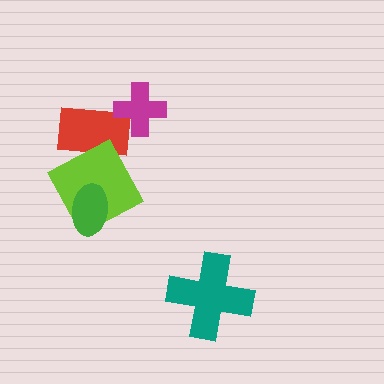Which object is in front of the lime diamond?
The green ellipse is in front of the lime diamond.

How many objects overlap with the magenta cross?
1 object overlaps with the magenta cross.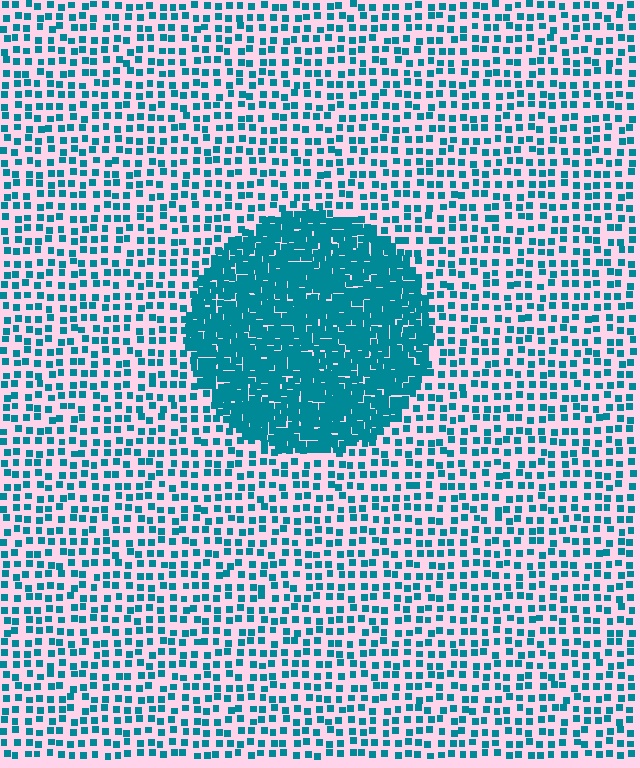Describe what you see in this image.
The image contains small teal elements arranged at two different densities. A circle-shaped region is visible where the elements are more densely packed than the surrounding area.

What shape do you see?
I see a circle.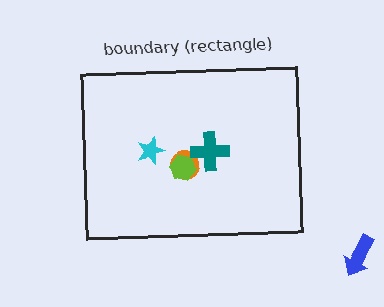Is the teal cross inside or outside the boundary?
Inside.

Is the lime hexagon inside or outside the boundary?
Inside.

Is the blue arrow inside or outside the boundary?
Outside.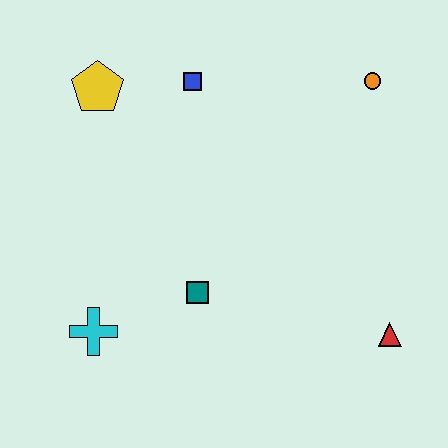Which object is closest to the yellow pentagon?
The blue square is closest to the yellow pentagon.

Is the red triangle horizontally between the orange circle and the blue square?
No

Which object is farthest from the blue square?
The red triangle is farthest from the blue square.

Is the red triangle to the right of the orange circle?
Yes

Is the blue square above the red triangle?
Yes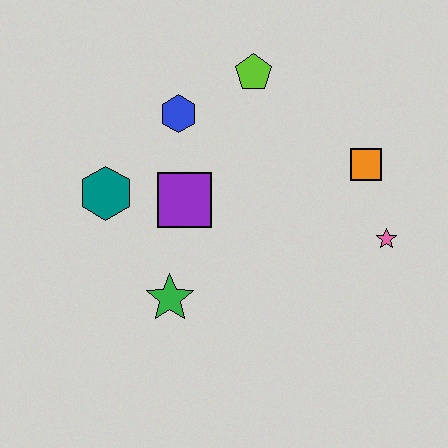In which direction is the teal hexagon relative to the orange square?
The teal hexagon is to the left of the orange square.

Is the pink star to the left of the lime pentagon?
No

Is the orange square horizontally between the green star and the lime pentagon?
No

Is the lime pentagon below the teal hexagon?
No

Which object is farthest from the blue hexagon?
The pink star is farthest from the blue hexagon.